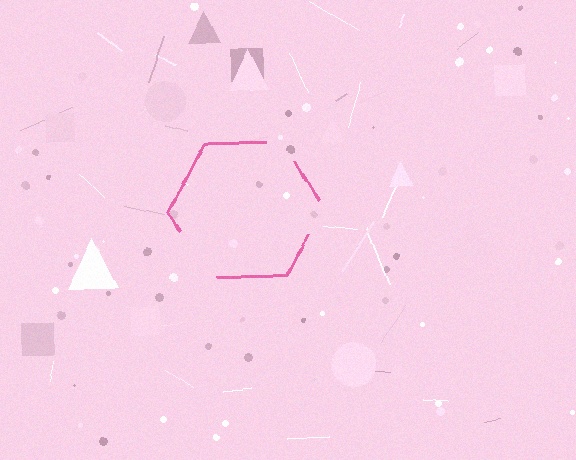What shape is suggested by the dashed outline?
The dashed outline suggests a hexagon.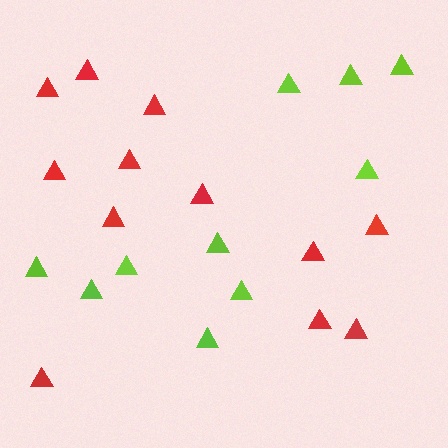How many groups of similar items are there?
There are 2 groups: one group of red triangles (12) and one group of lime triangles (10).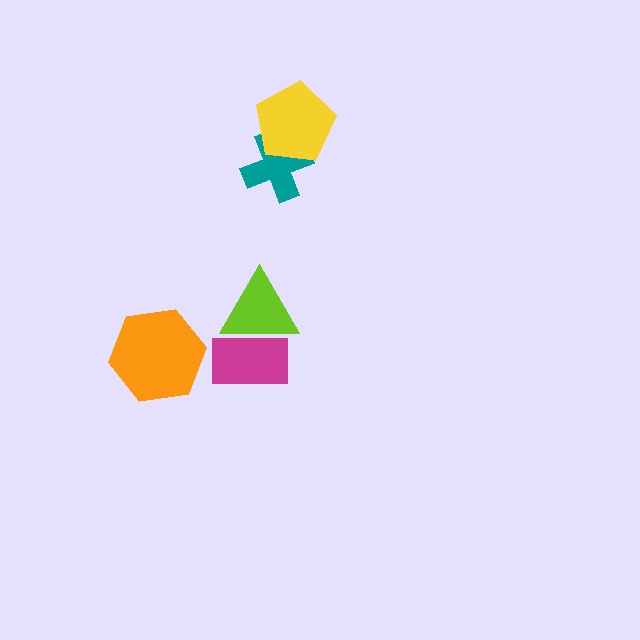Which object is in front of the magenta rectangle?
The lime triangle is in front of the magenta rectangle.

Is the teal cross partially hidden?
Yes, it is partially covered by another shape.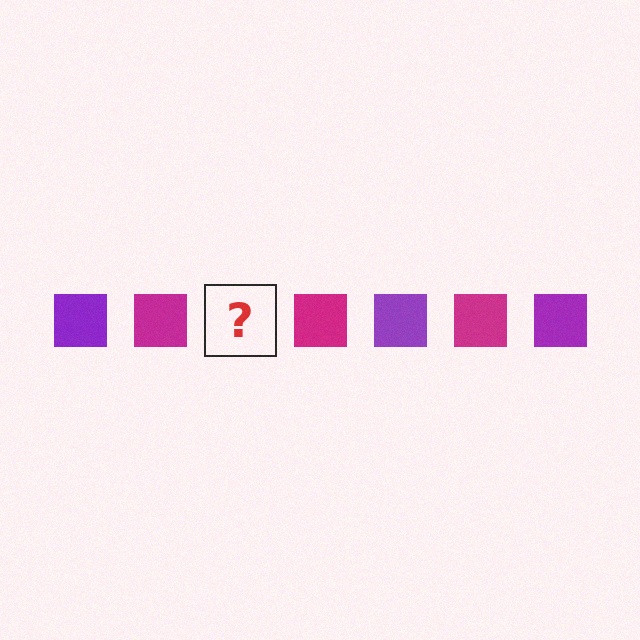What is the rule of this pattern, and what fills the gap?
The rule is that the pattern cycles through purple, magenta squares. The gap should be filled with a purple square.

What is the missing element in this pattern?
The missing element is a purple square.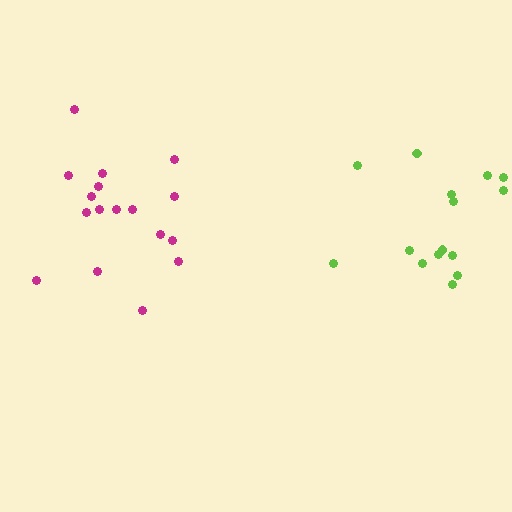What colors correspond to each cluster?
The clusters are colored: magenta, lime.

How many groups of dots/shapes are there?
There are 2 groups.